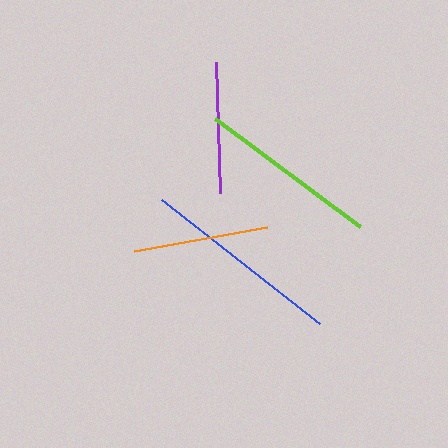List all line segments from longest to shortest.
From longest to shortest: blue, lime, orange, purple.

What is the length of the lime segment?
The lime segment is approximately 181 pixels long.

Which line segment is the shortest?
The purple line is the shortest at approximately 131 pixels.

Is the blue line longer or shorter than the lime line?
The blue line is longer than the lime line.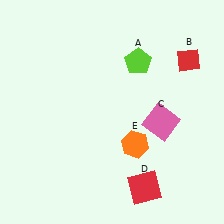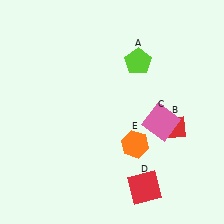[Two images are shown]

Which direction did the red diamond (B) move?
The red diamond (B) moved down.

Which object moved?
The red diamond (B) moved down.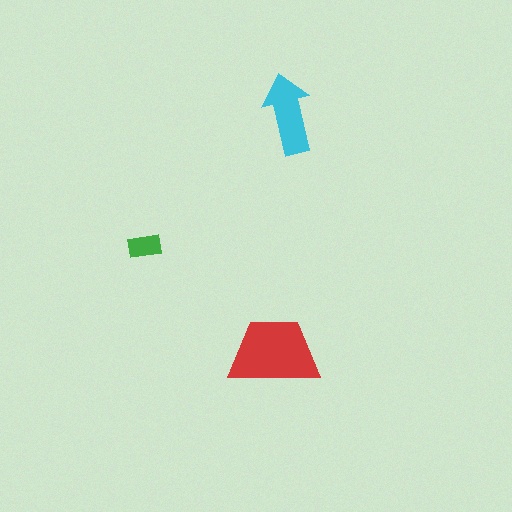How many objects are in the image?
There are 3 objects in the image.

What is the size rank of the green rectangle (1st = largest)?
3rd.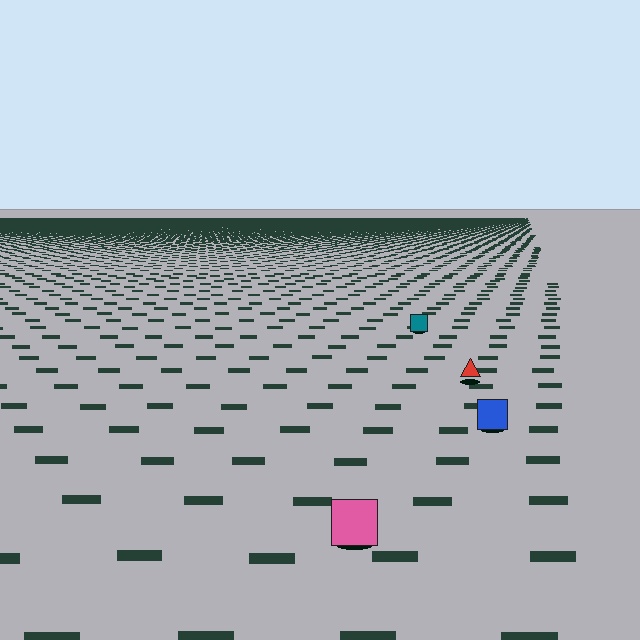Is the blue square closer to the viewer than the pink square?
No. The pink square is closer — you can tell from the texture gradient: the ground texture is coarser near it.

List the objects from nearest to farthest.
From nearest to farthest: the pink square, the blue square, the red triangle, the teal square.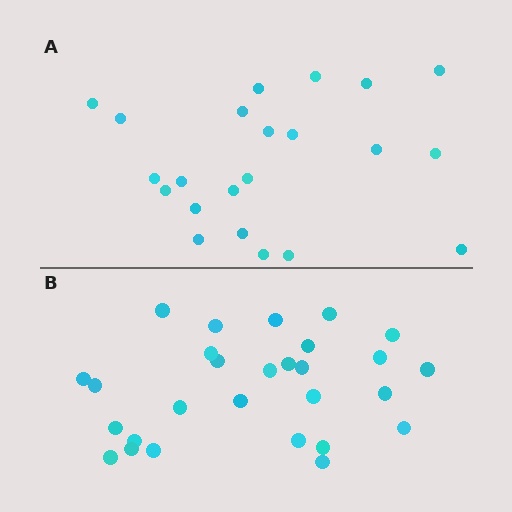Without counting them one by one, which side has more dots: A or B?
Region B (the bottom region) has more dots.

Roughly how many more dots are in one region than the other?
Region B has about 6 more dots than region A.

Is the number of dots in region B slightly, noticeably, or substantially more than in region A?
Region B has noticeably more, but not dramatically so. The ratio is roughly 1.3 to 1.